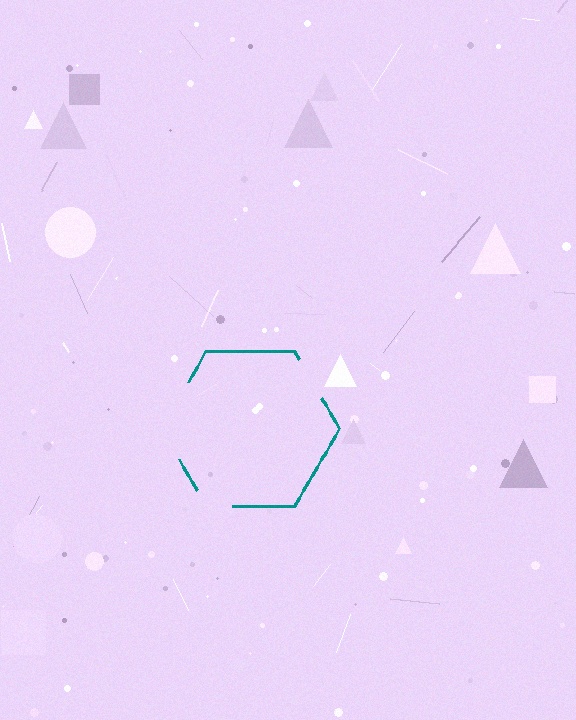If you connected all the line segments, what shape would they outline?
They would outline a hexagon.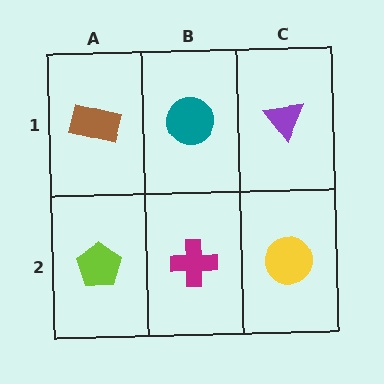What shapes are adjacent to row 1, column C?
A yellow circle (row 2, column C), a teal circle (row 1, column B).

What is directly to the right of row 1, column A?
A teal circle.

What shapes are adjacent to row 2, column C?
A purple triangle (row 1, column C), a magenta cross (row 2, column B).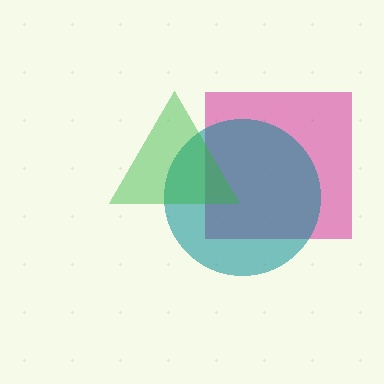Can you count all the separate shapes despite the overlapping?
Yes, there are 3 separate shapes.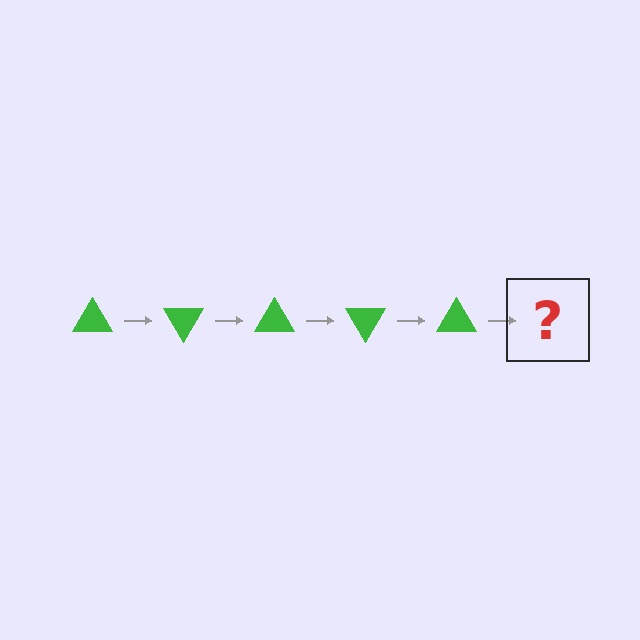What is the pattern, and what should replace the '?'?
The pattern is that the triangle rotates 60 degrees each step. The '?' should be a green triangle rotated 300 degrees.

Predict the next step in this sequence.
The next step is a green triangle rotated 300 degrees.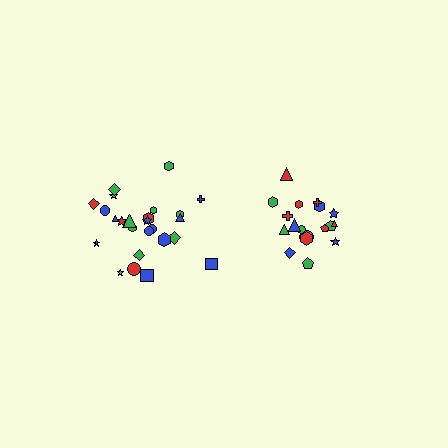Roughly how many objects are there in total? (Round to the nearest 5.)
Roughly 45 objects in total.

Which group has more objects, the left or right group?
The left group.